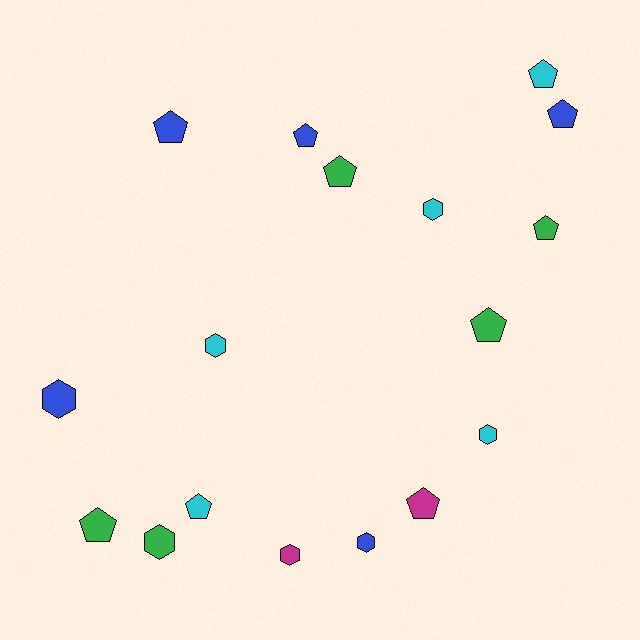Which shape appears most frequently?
Pentagon, with 10 objects.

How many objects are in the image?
There are 17 objects.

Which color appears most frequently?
Green, with 5 objects.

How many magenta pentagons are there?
There is 1 magenta pentagon.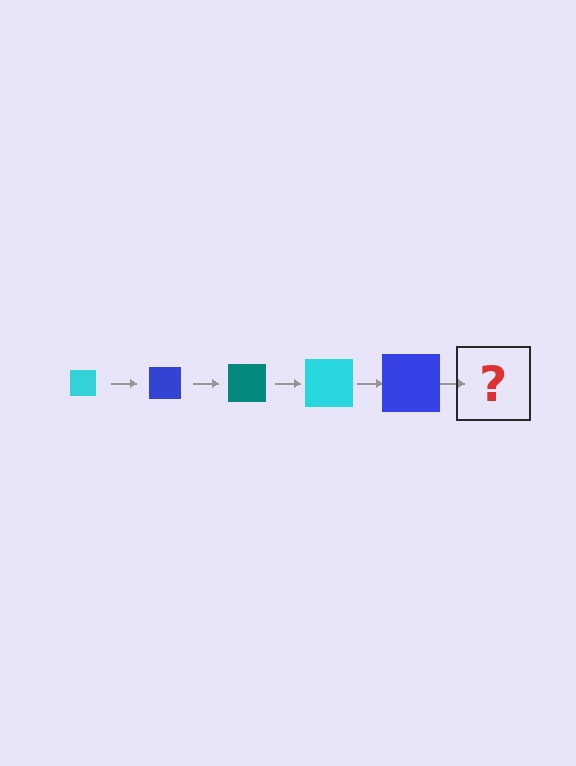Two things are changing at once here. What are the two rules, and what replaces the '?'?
The two rules are that the square grows larger each step and the color cycles through cyan, blue, and teal. The '?' should be a teal square, larger than the previous one.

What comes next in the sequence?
The next element should be a teal square, larger than the previous one.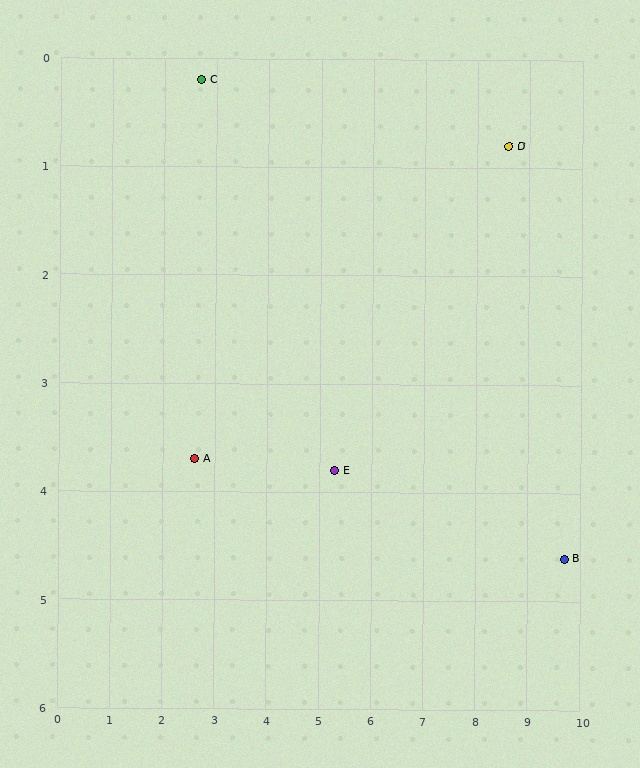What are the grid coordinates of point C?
Point C is at approximately (2.7, 0.2).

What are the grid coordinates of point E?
Point E is at approximately (5.3, 3.8).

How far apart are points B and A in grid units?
Points B and A are about 7.2 grid units apart.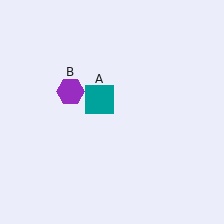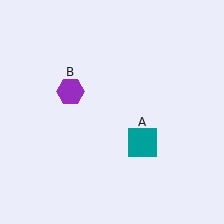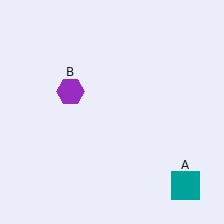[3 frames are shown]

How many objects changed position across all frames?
1 object changed position: teal square (object A).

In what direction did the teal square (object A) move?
The teal square (object A) moved down and to the right.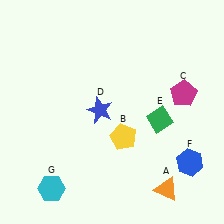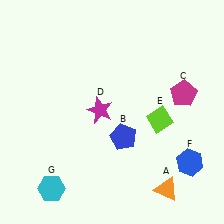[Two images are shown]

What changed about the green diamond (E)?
In Image 1, E is green. In Image 2, it changed to lime.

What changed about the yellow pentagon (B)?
In Image 1, B is yellow. In Image 2, it changed to blue.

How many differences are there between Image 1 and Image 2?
There are 3 differences between the two images.